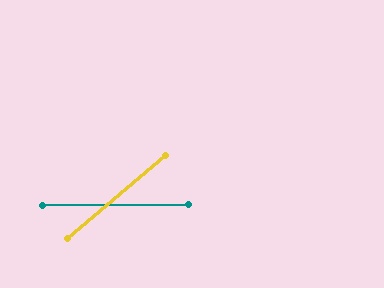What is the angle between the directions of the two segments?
Approximately 40 degrees.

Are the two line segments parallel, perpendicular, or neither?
Neither parallel nor perpendicular — they differ by about 40°.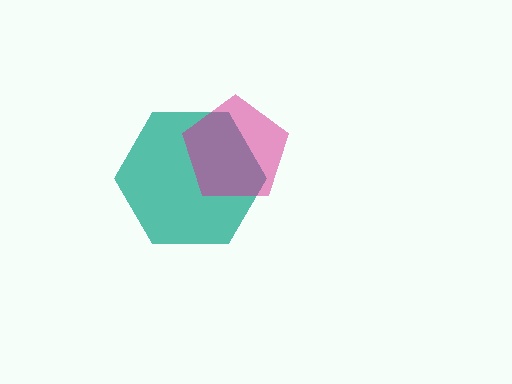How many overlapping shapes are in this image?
There are 2 overlapping shapes in the image.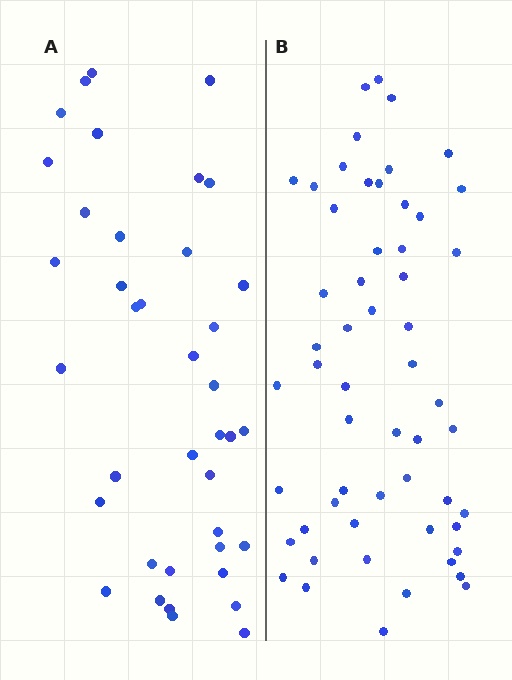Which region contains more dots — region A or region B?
Region B (the right region) has more dots.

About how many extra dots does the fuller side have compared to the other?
Region B has approximately 15 more dots than region A.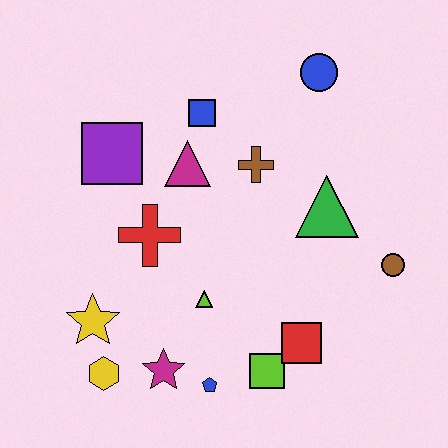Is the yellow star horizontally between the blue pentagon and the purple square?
No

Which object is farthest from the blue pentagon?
The blue circle is farthest from the blue pentagon.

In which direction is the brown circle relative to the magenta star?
The brown circle is to the right of the magenta star.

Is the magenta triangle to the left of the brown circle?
Yes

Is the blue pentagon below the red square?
Yes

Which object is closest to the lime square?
The red square is closest to the lime square.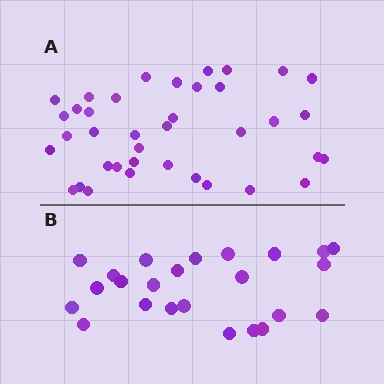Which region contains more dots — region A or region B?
Region A (the top region) has more dots.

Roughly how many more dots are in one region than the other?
Region A has approximately 15 more dots than region B.